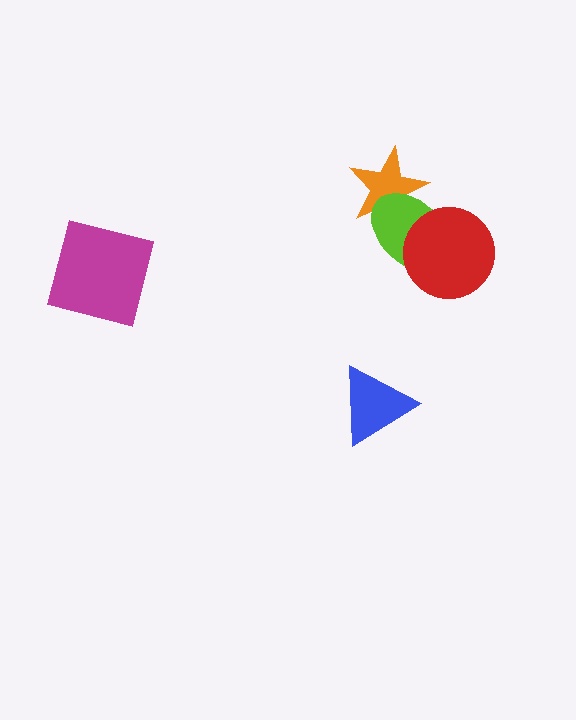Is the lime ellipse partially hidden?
Yes, it is partially covered by another shape.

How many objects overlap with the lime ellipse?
2 objects overlap with the lime ellipse.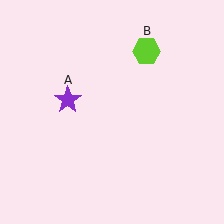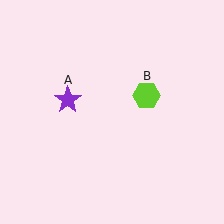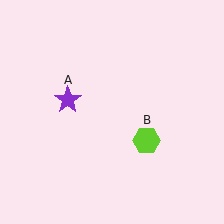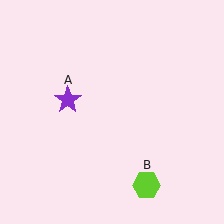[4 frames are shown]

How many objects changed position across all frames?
1 object changed position: lime hexagon (object B).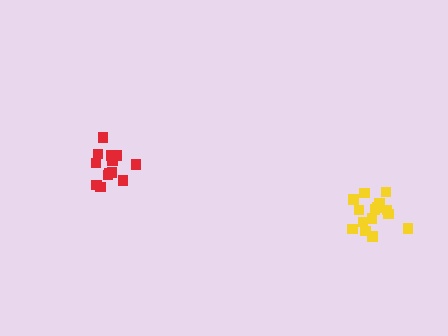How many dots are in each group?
Group 1: 15 dots, Group 2: 13 dots (28 total).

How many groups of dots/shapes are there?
There are 2 groups.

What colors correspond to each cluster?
The clusters are colored: yellow, red.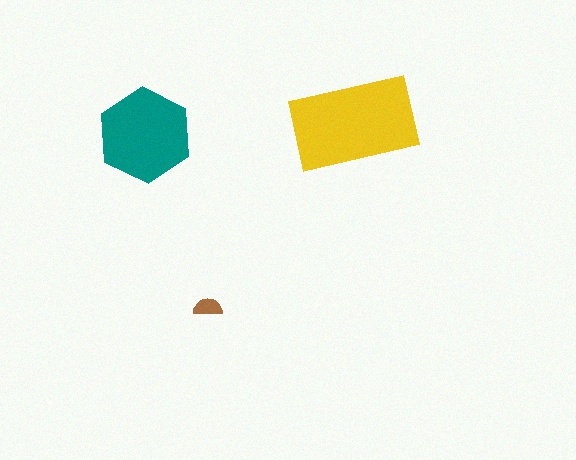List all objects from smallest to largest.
The brown semicircle, the teal hexagon, the yellow rectangle.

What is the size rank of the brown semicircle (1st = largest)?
3rd.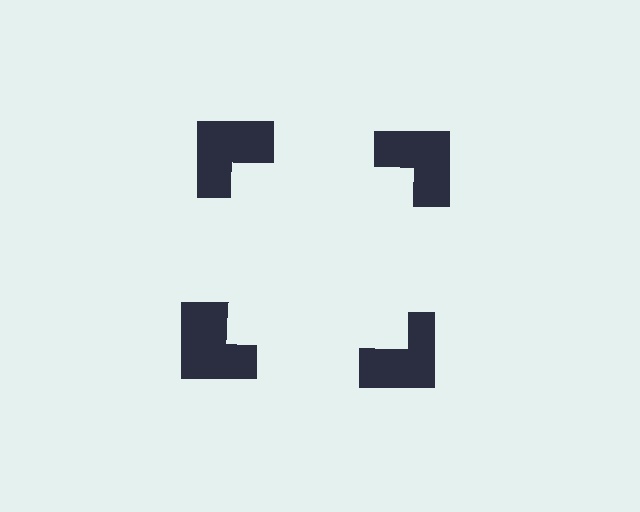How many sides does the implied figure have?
4 sides.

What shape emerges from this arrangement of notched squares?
An illusory square — its edges are inferred from the aligned wedge cuts in the notched squares, not physically drawn.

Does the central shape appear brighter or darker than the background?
It typically appears slightly brighter than the background, even though no actual brightness change is drawn.